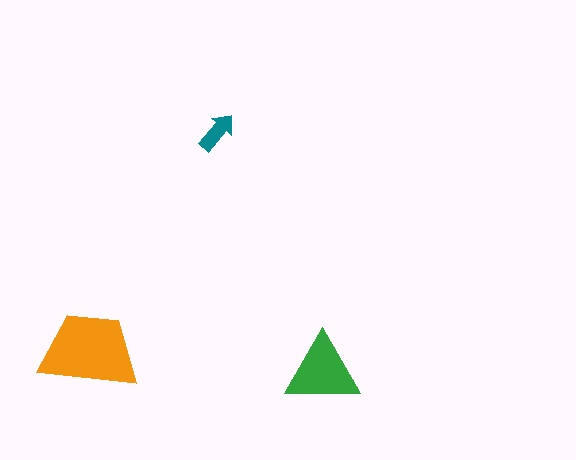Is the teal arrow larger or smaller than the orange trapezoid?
Smaller.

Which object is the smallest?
The teal arrow.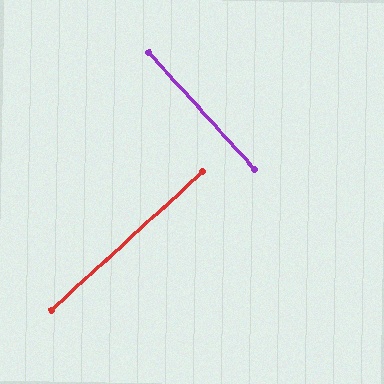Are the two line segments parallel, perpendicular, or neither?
Perpendicular — they meet at approximately 90°.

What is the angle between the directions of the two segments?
Approximately 90 degrees.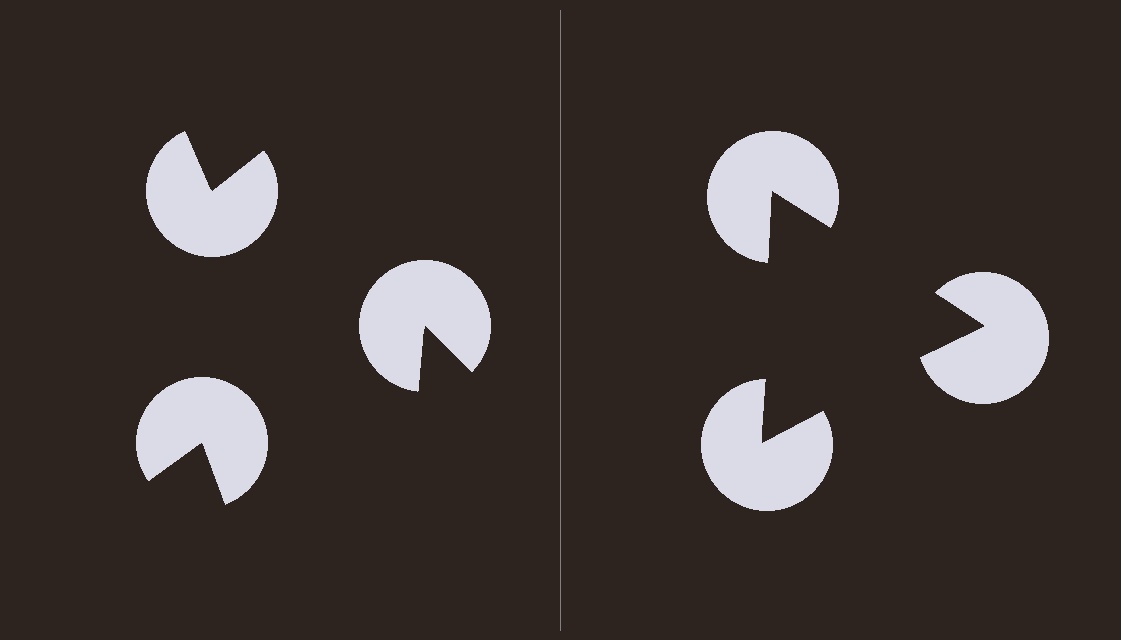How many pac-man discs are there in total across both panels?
6 — 3 on each side.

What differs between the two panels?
The pac-man discs are positioned identically on both sides; only the wedge orientations differ. On the right they align to a triangle; on the left they are misaligned.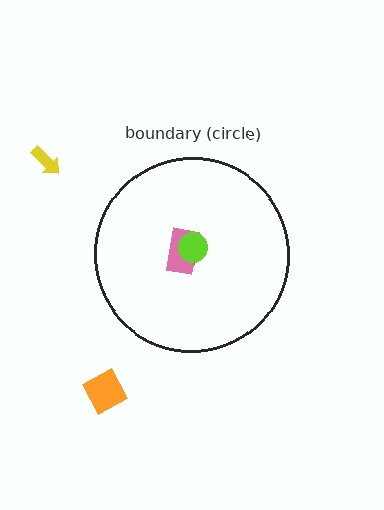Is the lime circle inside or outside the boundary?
Inside.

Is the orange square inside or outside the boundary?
Outside.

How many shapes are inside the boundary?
3 inside, 2 outside.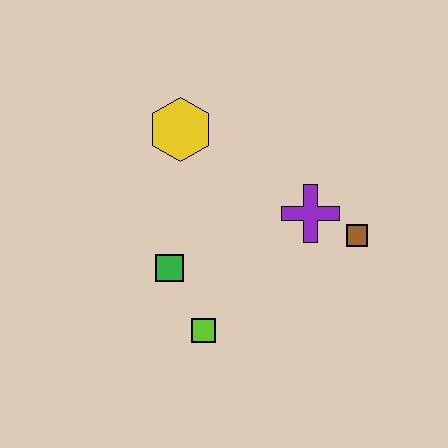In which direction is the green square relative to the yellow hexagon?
The green square is below the yellow hexagon.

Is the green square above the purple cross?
No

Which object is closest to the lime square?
The green square is closest to the lime square.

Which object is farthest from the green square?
The brown square is farthest from the green square.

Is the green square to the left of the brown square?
Yes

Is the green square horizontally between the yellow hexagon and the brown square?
No